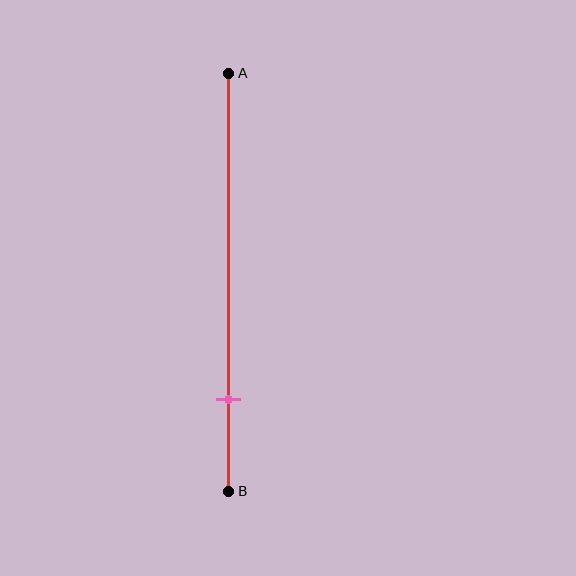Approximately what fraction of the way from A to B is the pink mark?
The pink mark is approximately 80% of the way from A to B.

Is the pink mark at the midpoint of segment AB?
No, the mark is at about 80% from A, not at the 50% midpoint.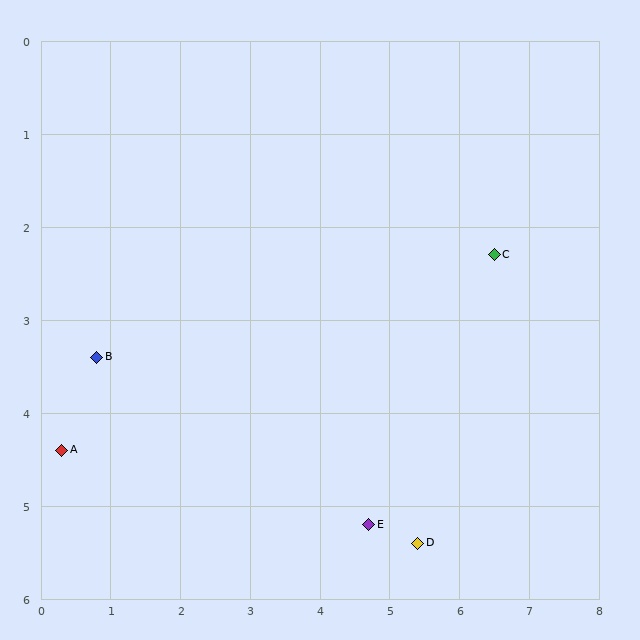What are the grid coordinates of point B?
Point B is at approximately (0.8, 3.4).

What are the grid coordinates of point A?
Point A is at approximately (0.3, 4.4).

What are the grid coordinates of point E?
Point E is at approximately (4.7, 5.2).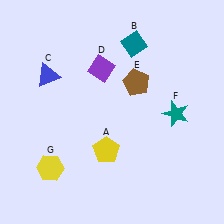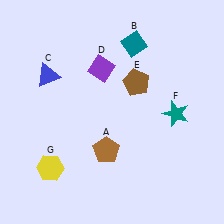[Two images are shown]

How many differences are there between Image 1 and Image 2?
There is 1 difference between the two images.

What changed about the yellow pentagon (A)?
In Image 1, A is yellow. In Image 2, it changed to brown.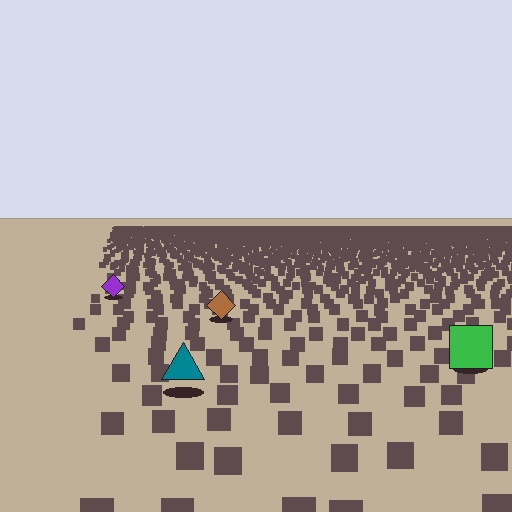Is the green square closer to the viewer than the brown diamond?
Yes. The green square is closer — you can tell from the texture gradient: the ground texture is coarser near it.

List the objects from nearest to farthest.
From nearest to farthest: the teal triangle, the green square, the brown diamond, the purple diamond.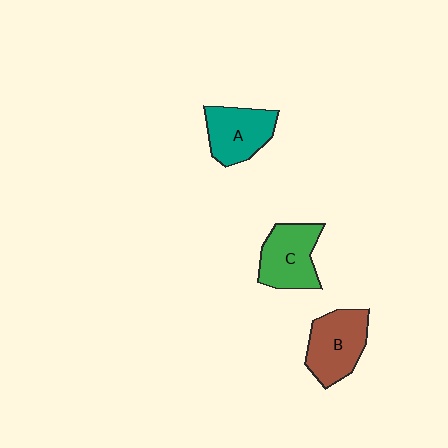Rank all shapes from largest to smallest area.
From largest to smallest: B (brown), C (green), A (teal).